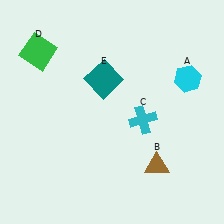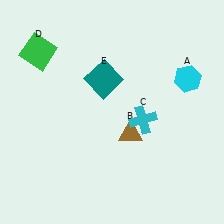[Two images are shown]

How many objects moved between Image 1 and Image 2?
1 object moved between the two images.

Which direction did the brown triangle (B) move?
The brown triangle (B) moved up.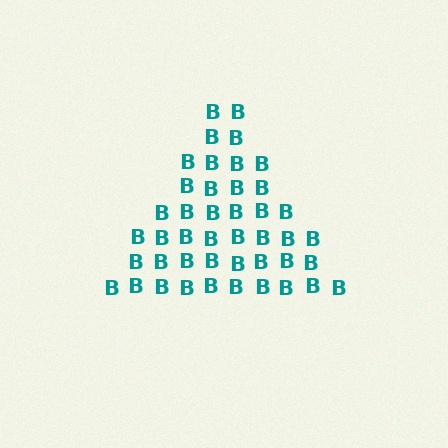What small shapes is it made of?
It is made of small letter B's.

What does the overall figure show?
The overall figure shows a triangle.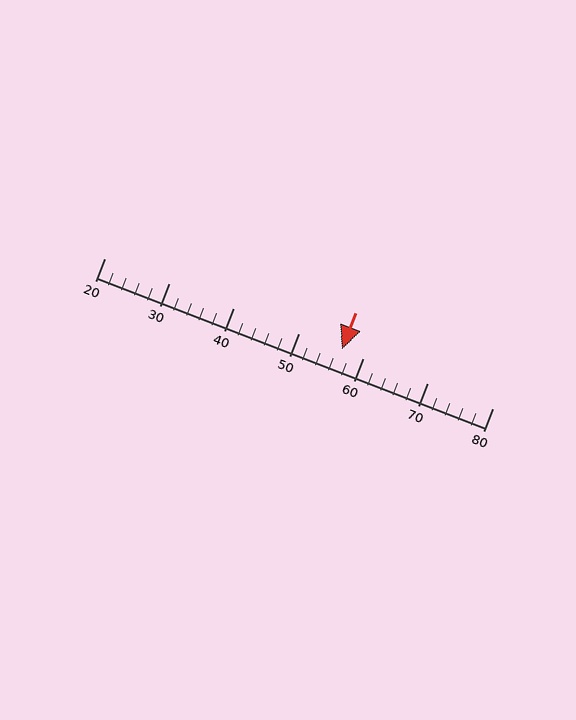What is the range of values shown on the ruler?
The ruler shows values from 20 to 80.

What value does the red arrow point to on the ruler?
The red arrow points to approximately 57.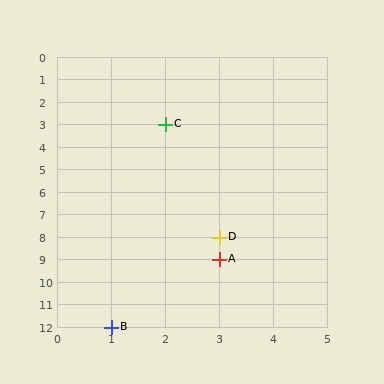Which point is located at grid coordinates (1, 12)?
Point B is at (1, 12).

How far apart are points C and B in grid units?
Points C and B are 1 column and 9 rows apart (about 9.1 grid units diagonally).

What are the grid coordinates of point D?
Point D is at grid coordinates (3, 8).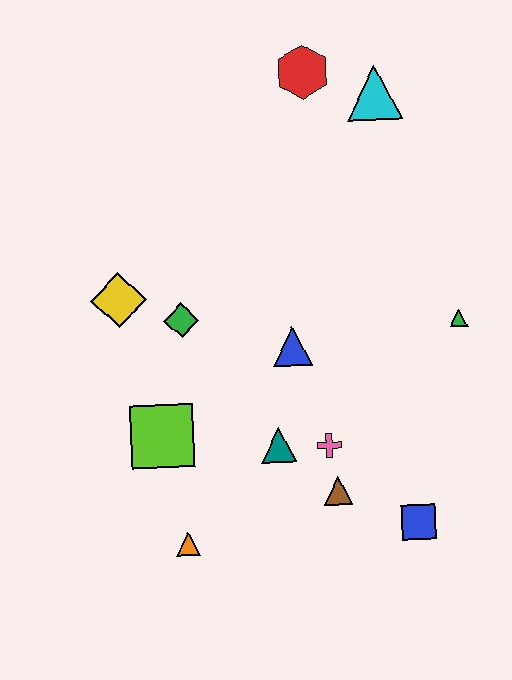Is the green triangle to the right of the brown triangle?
Yes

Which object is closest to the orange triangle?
The lime square is closest to the orange triangle.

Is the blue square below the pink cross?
Yes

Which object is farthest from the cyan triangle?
The orange triangle is farthest from the cyan triangle.